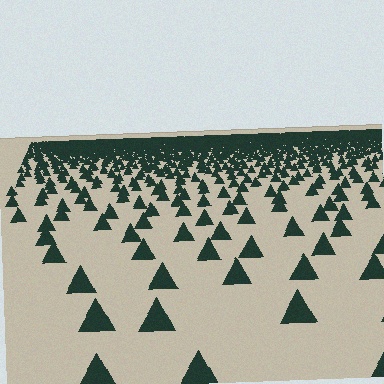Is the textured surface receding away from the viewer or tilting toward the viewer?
The surface is receding away from the viewer. Texture elements get smaller and denser toward the top.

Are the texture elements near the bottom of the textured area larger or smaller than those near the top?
Larger. Near the bottom, elements are closer to the viewer and appear at a bigger on-screen size.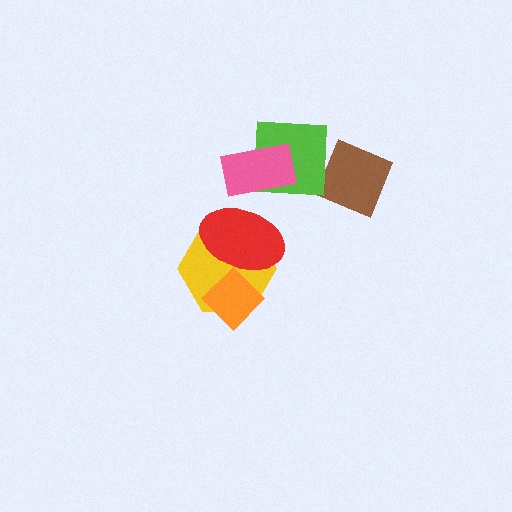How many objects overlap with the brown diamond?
1 object overlaps with the brown diamond.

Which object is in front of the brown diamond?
The lime square is in front of the brown diamond.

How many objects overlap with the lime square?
2 objects overlap with the lime square.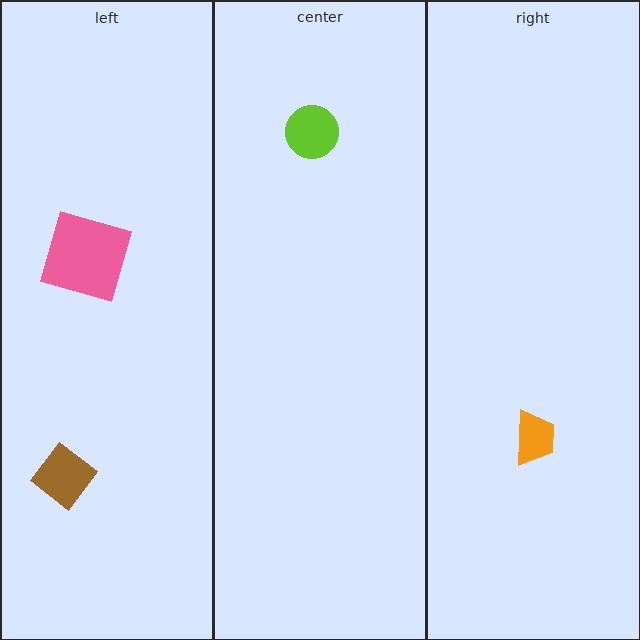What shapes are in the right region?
The orange trapezoid.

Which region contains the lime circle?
The center region.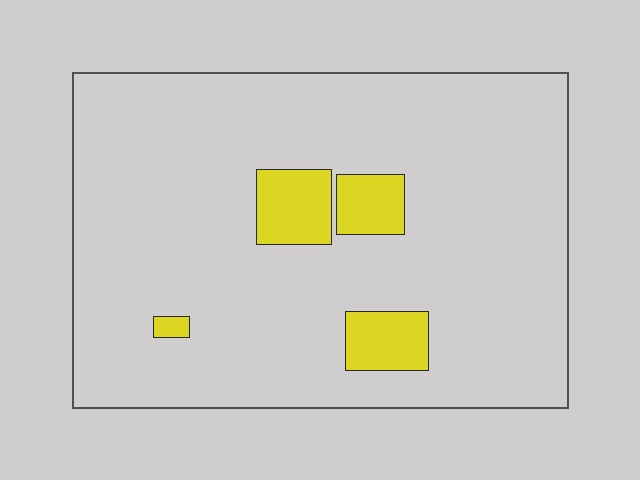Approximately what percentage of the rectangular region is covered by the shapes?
Approximately 10%.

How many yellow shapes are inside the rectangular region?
4.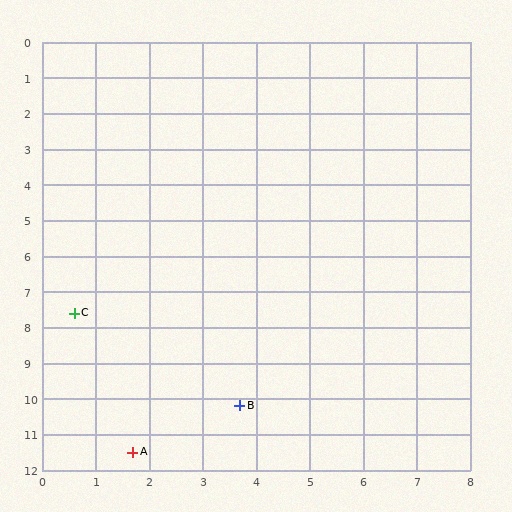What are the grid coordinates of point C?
Point C is at approximately (0.6, 7.6).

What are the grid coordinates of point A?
Point A is at approximately (1.7, 11.5).